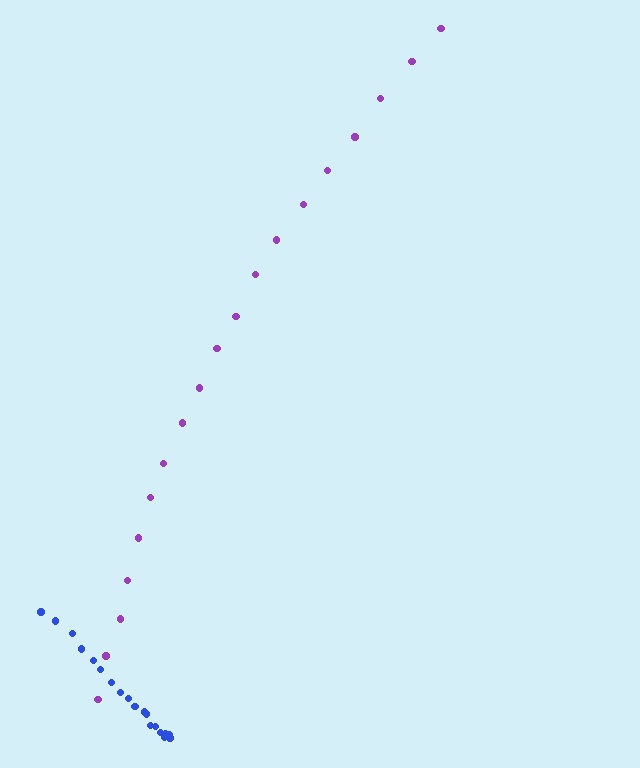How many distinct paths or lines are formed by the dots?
There are 2 distinct paths.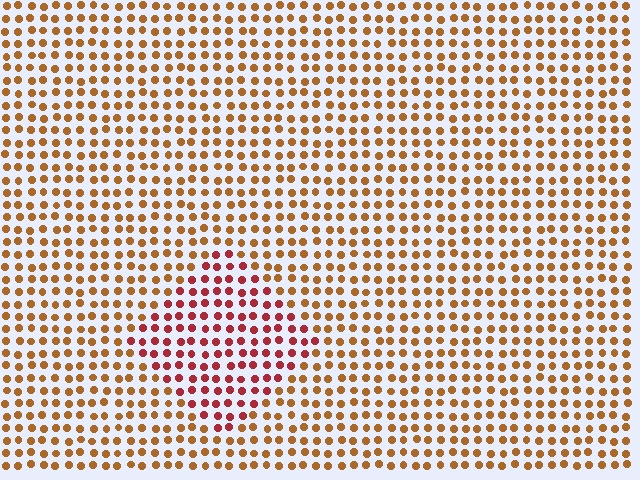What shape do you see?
I see a diamond.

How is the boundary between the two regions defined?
The boundary is defined purely by a slight shift in hue (about 37 degrees). Spacing, size, and orientation are identical on both sides.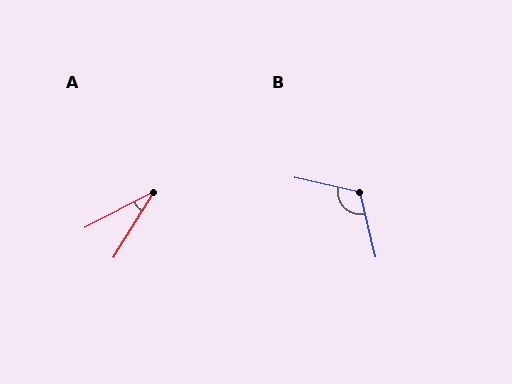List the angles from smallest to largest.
A (31°), B (116°).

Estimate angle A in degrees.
Approximately 31 degrees.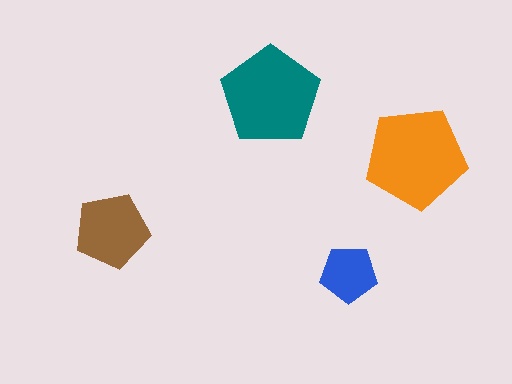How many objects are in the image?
There are 4 objects in the image.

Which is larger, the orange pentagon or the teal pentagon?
The orange one.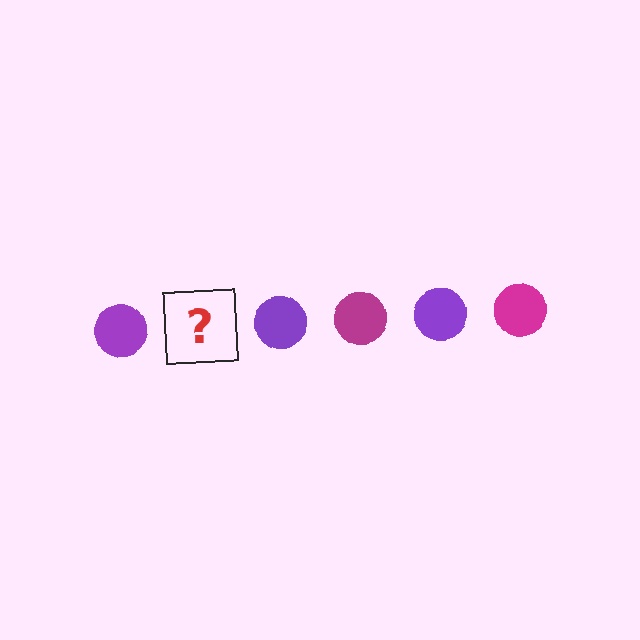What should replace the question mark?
The question mark should be replaced with a magenta circle.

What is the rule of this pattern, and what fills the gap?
The rule is that the pattern cycles through purple, magenta circles. The gap should be filled with a magenta circle.